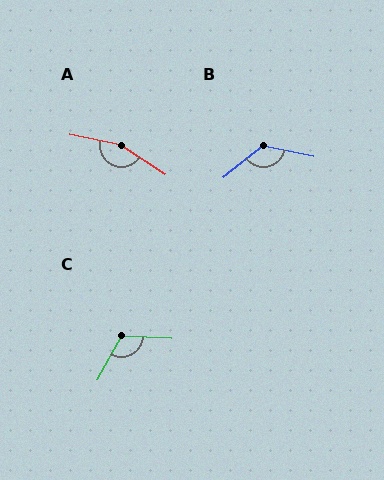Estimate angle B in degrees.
Approximately 130 degrees.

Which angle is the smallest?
C, at approximately 116 degrees.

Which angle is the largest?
A, at approximately 159 degrees.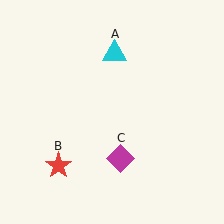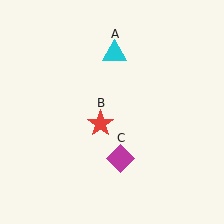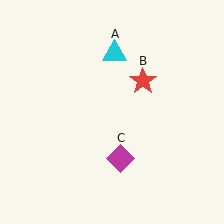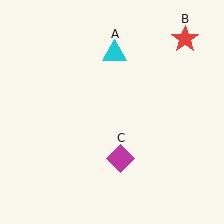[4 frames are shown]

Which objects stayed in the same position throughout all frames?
Cyan triangle (object A) and magenta diamond (object C) remained stationary.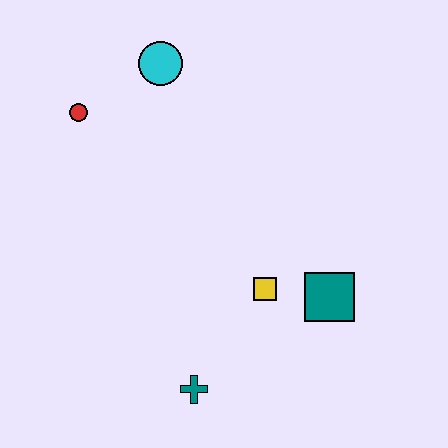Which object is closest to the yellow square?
The teal square is closest to the yellow square.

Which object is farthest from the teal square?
The red circle is farthest from the teal square.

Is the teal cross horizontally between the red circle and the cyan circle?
No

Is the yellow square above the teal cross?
Yes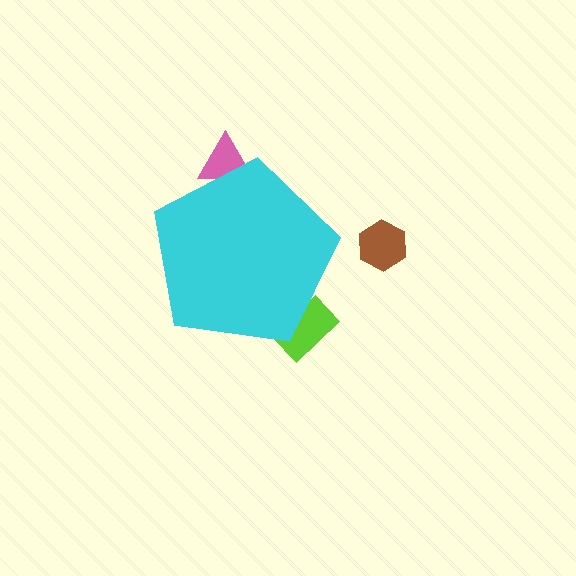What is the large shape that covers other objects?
A cyan pentagon.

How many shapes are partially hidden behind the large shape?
2 shapes are partially hidden.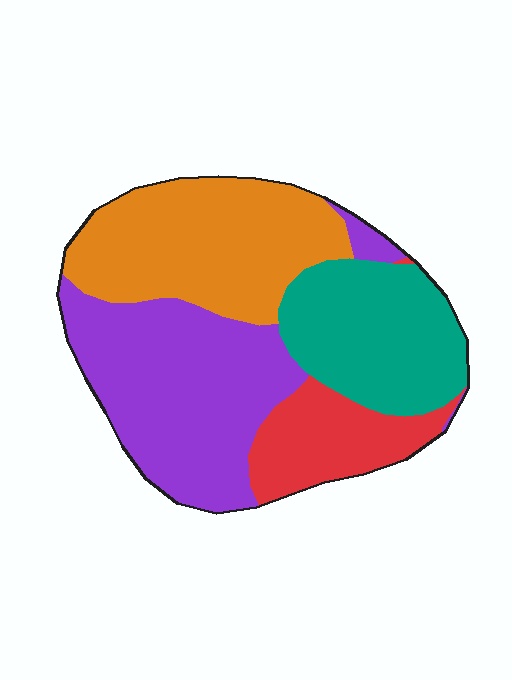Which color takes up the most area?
Purple, at roughly 35%.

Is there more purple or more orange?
Purple.